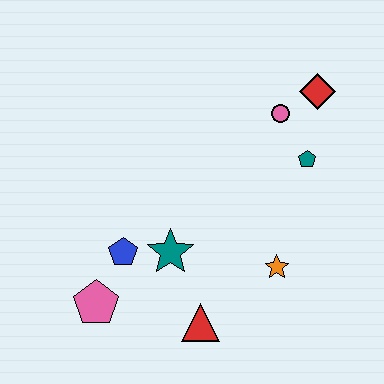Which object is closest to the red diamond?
The pink circle is closest to the red diamond.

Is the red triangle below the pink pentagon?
Yes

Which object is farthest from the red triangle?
The red diamond is farthest from the red triangle.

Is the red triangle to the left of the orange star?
Yes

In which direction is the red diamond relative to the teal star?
The red diamond is above the teal star.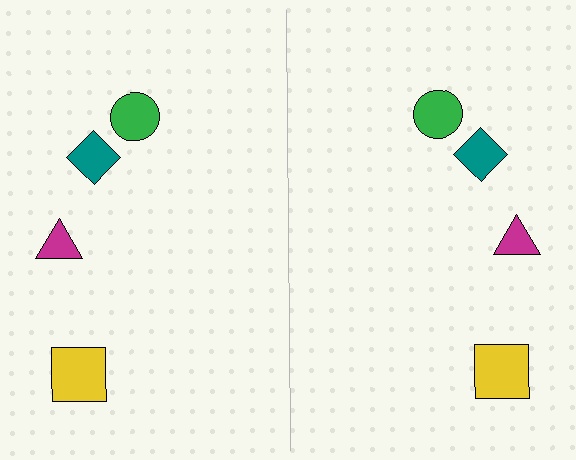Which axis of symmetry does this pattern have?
The pattern has a vertical axis of symmetry running through the center of the image.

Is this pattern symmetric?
Yes, this pattern has bilateral (reflection) symmetry.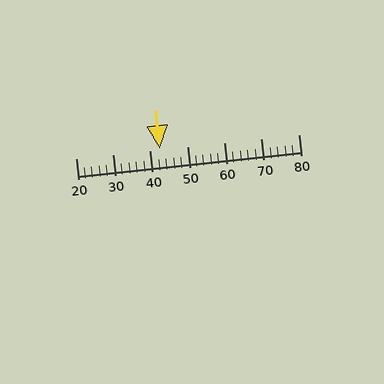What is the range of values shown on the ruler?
The ruler shows values from 20 to 80.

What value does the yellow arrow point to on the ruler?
The yellow arrow points to approximately 43.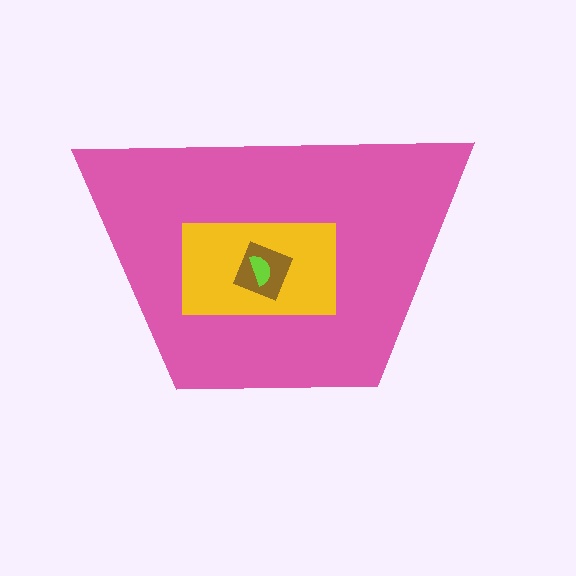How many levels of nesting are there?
4.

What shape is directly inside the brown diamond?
The lime semicircle.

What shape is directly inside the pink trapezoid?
The yellow rectangle.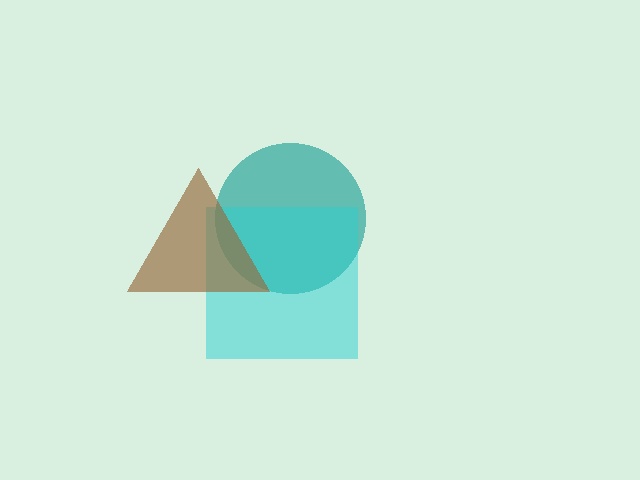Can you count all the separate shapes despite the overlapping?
Yes, there are 3 separate shapes.